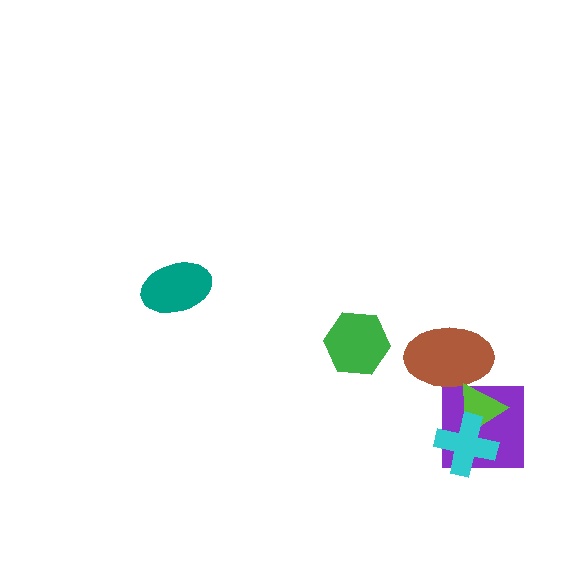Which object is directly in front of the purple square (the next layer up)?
The lime triangle is directly in front of the purple square.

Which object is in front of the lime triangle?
The cyan cross is in front of the lime triangle.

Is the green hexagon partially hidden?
No, no other shape covers it.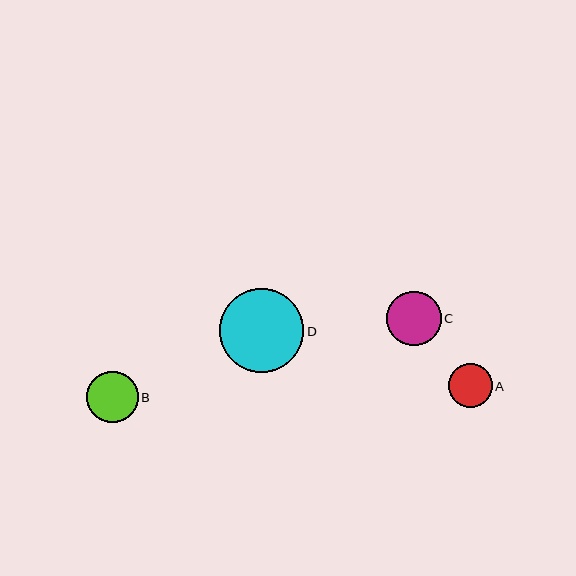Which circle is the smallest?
Circle A is the smallest with a size of approximately 44 pixels.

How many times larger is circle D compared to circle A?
Circle D is approximately 1.9 times the size of circle A.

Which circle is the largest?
Circle D is the largest with a size of approximately 85 pixels.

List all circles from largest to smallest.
From largest to smallest: D, C, B, A.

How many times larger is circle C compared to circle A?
Circle C is approximately 1.2 times the size of circle A.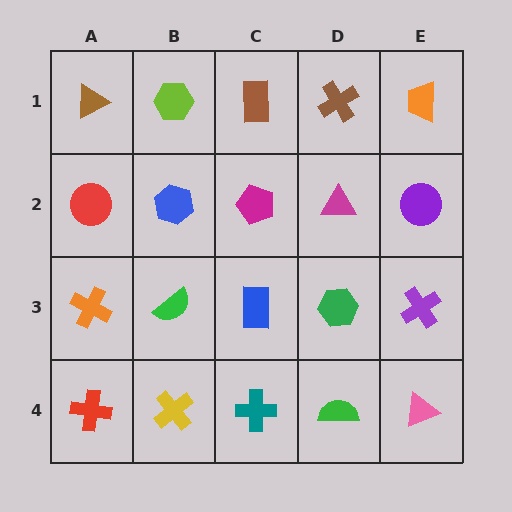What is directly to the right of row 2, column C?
A magenta triangle.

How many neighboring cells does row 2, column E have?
3.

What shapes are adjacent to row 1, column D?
A magenta triangle (row 2, column D), a brown rectangle (row 1, column C), an orange trapezoid (row 1, column E).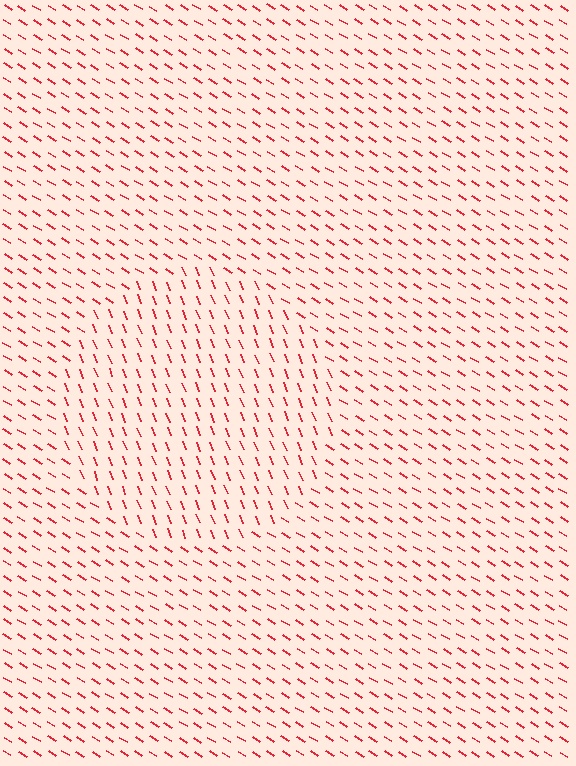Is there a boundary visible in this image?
Yes, there is a texture boundary formed by a change in line orientation.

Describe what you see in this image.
The image is filled with small red line segments. A circle region in the image has lines oriented differently from the surrounding lines, creating a visible texture boundary.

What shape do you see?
I see a circle.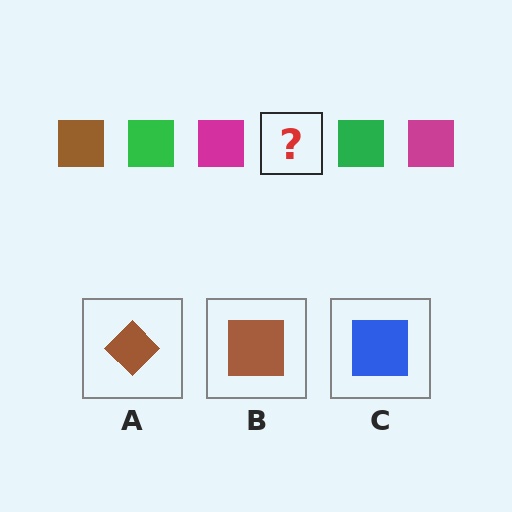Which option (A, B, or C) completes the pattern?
B.